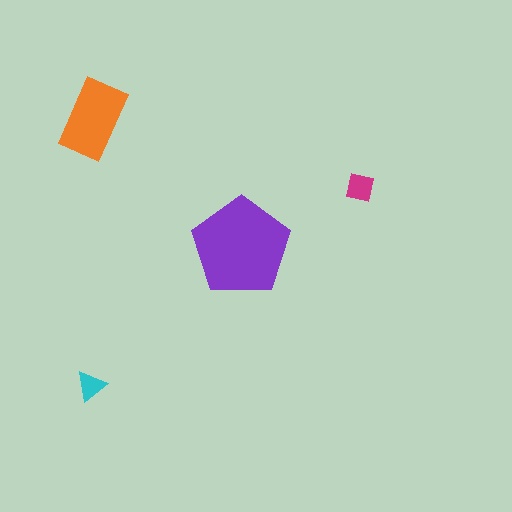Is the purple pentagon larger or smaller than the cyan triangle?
Larger.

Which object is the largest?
The purple pentagon.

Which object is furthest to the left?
The cyan triangle is leftmost.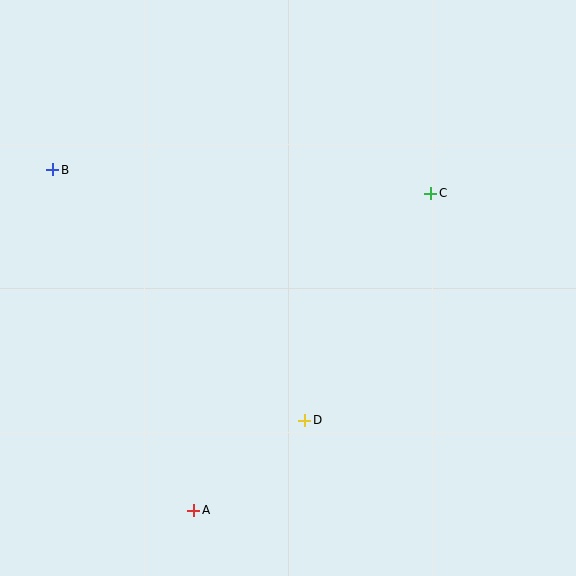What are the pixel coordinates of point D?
Point D is at (305, 420).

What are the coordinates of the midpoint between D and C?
The midpoint between D and C is at (368, 307).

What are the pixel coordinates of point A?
Point A is at (194, 510).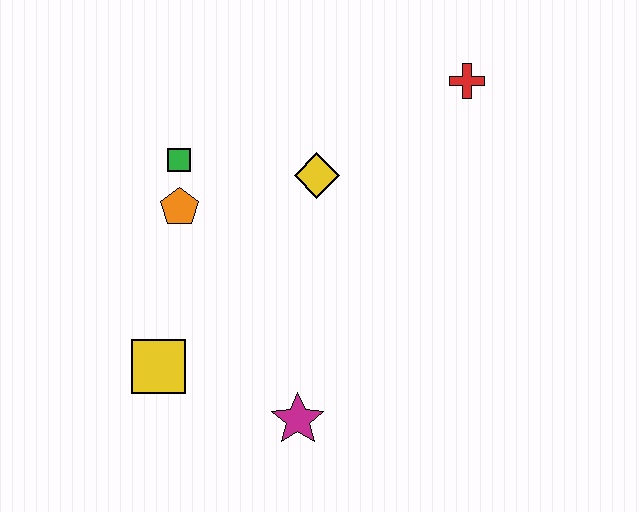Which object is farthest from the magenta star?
The red cross is farthest from the magenta star.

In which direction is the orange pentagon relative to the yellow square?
The orange pentagon is above the yellow square.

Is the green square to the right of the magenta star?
No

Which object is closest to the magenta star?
The yellow square is closest to the magenta star.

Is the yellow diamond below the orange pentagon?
No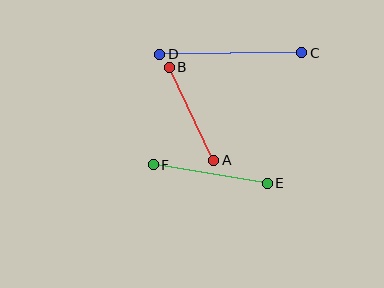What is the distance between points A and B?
The distance is approximately 103 pixels.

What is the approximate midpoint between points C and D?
The midpoint is at approximately (231, 53) pixels.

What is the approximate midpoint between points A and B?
The midpoint is at approximately (192, 114) pixels.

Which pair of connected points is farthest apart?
Points C and D are farthest apart.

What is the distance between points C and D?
The distance is approximately 142 pixels.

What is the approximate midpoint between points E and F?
The midpoint is at approximately (210, 174) pixels.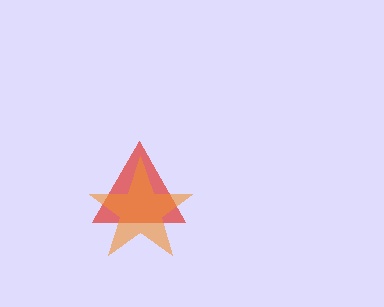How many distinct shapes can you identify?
There are 2 distinct shapes: a red triangle, an orange star.